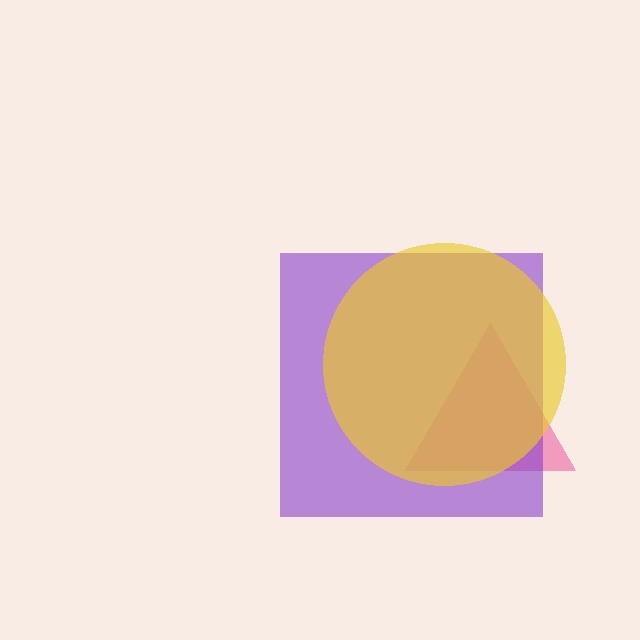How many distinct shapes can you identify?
There are 3 distinct shapes: a pink triangle, a purple square, a yellow circle.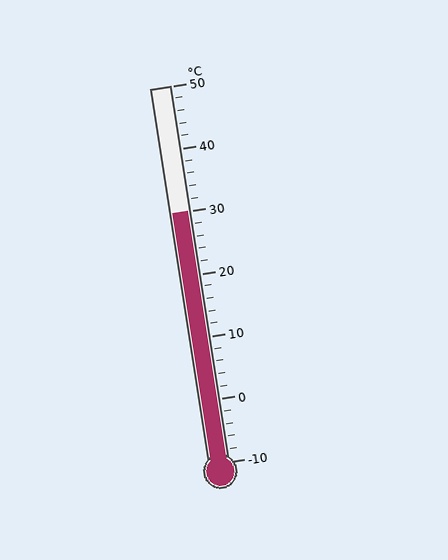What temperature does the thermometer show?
The thermometer shows approximately 30°C.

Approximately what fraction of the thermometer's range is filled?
The thermometer is filled to approximately 65% of its range.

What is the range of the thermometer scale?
The thermometer scale ranges from -10°C to 50°C.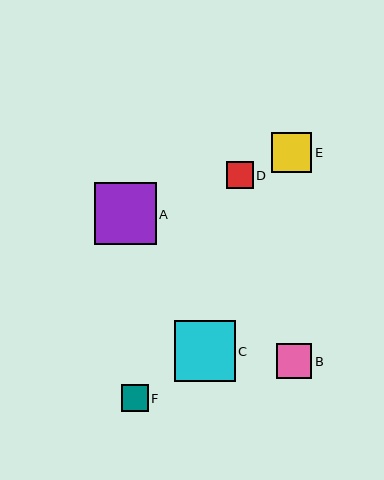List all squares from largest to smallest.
From largest to smallest: A, C, E, B, F, D.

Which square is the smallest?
Square D is the smallest with a size of approximately 27 pixels.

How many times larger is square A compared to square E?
Square A is approximately 1.5 times the size of square E.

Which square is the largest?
Square A is the largest with a size of approximately 62 pixels.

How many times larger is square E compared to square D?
Square E is approximately 1.5 times the size of square D.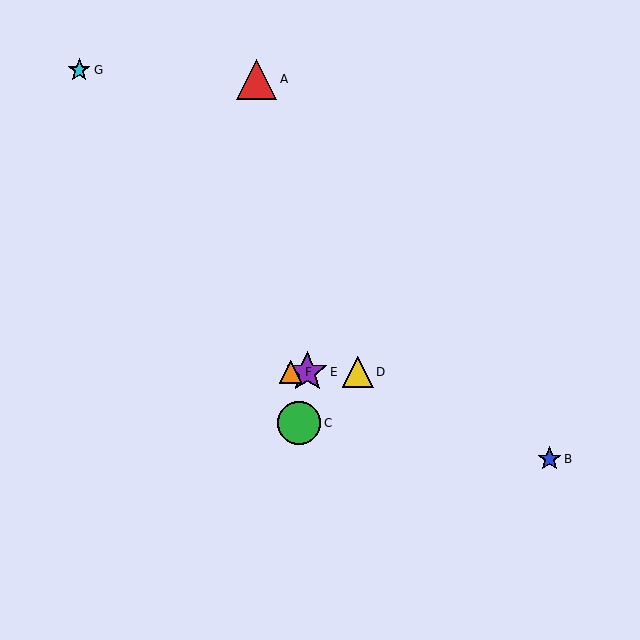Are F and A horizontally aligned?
No, F is at y≈372 and A is at y≈79.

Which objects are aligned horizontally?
Objects D, E, F are aligned horizontally.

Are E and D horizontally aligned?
Yes, both are at y≈372.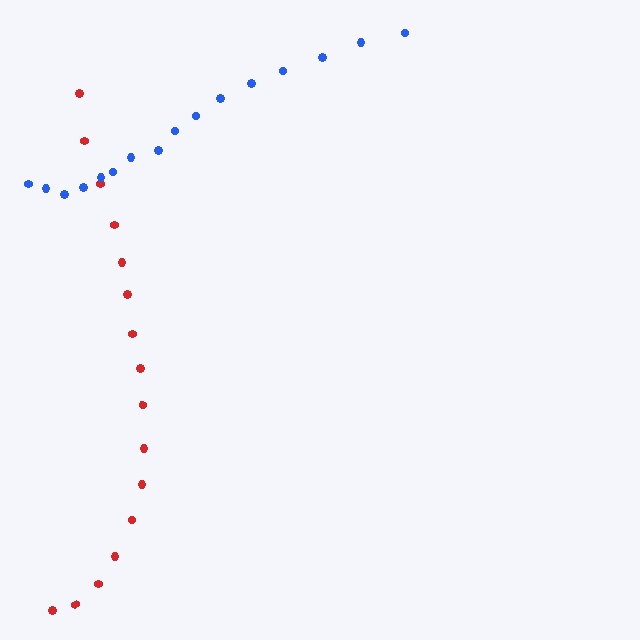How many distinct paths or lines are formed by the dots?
There are 2 distinct paths.